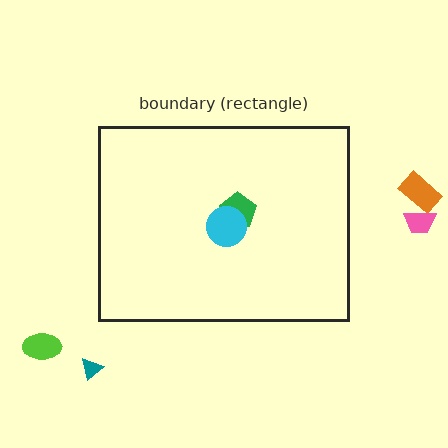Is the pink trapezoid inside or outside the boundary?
Outside.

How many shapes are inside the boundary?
2 inside, 4 outside.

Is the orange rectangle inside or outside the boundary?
Outside.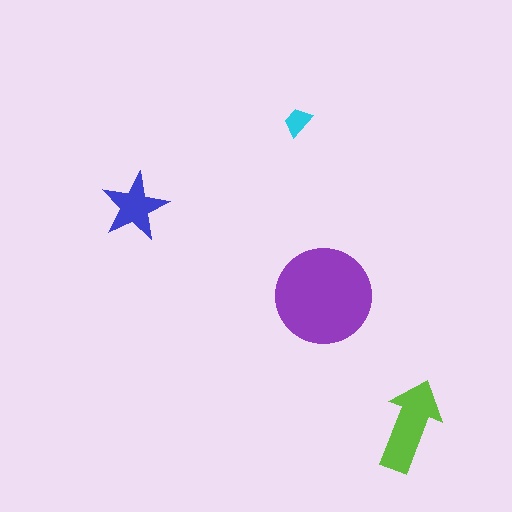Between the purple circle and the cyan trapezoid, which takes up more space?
The purple circle.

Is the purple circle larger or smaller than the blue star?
Larger.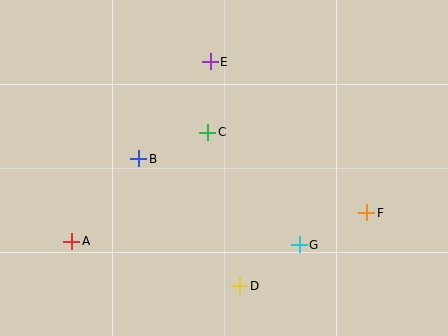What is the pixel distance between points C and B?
The distance between C and B is 74 pixels.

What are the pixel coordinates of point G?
Point G is at (299, 245).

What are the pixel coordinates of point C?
Point C is at (208, 132).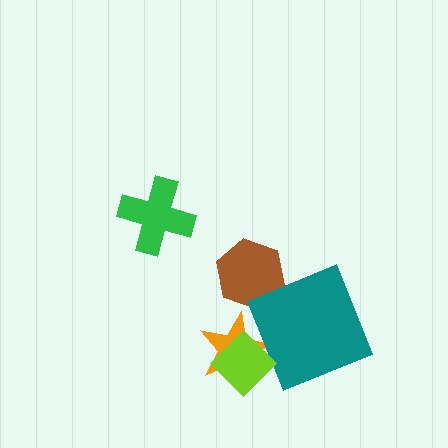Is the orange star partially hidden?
Yes, it is partially covered by another shape.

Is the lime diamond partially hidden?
No, no other shape covers it.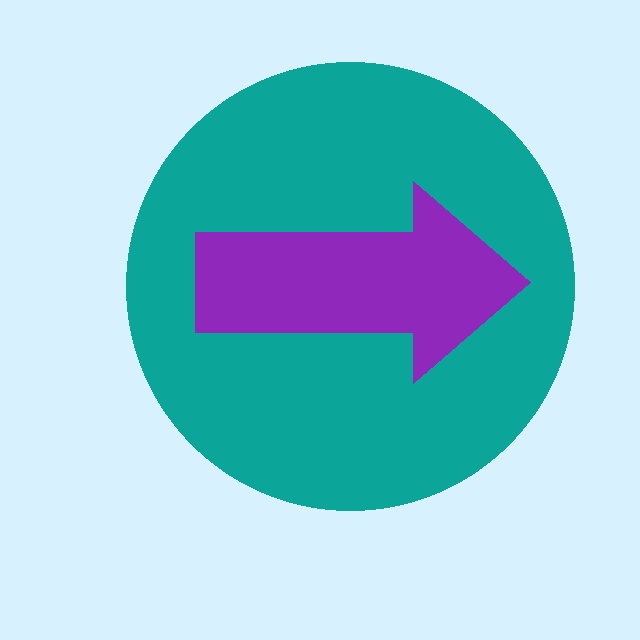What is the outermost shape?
The teal circle.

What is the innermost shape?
The purple arrow.